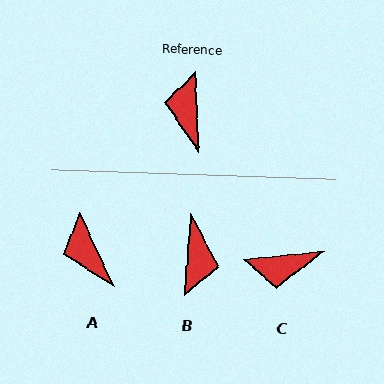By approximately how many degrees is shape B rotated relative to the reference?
Approximately 173 degrees counter-clockwise.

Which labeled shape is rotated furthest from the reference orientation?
B, about 173 degrees away.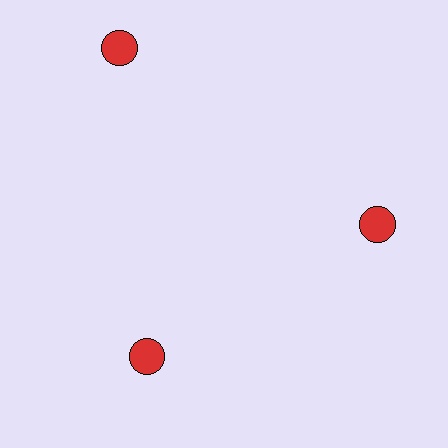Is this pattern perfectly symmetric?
No. The 3 red circles are arranged in a ring, but one element near the 11 o'clock position is pushed outward from the center, breaking the 3-fold rotational symmetry.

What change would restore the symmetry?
The symmetry would be restored by moving it inward, back onto the ring so that all 3 circles sit at equal angles and equal distance from the center.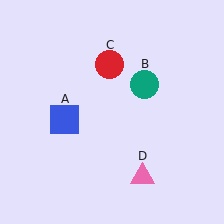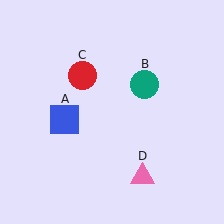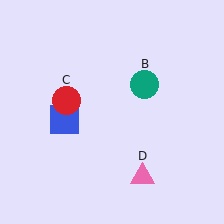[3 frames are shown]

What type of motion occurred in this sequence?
The red circle (object C) rotated counterclockwise around the center of the scene.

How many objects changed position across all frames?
1 object changed position: red circle (object C).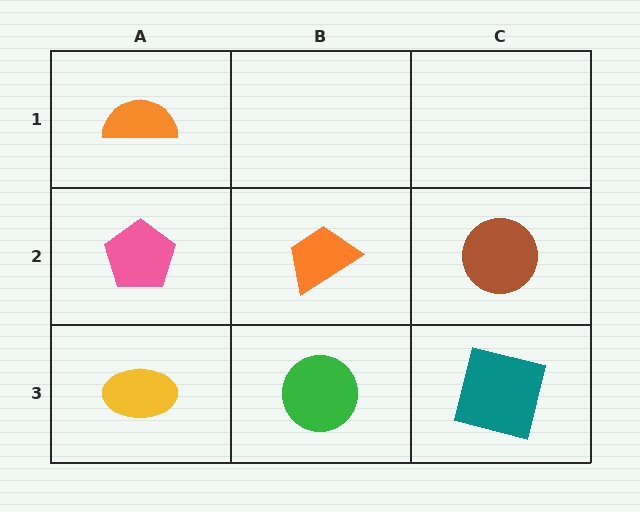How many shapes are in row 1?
1 shape.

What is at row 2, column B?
An orange trapezoid.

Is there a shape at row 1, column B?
No, that cell is empty.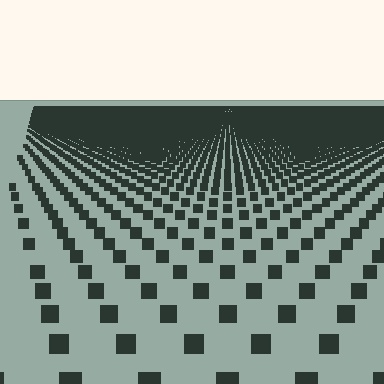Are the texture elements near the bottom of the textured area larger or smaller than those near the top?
Larger. Near the bottom, elements are closer to the viewer and appear at a bigger on-screen size.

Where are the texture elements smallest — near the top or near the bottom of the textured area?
Near the top.